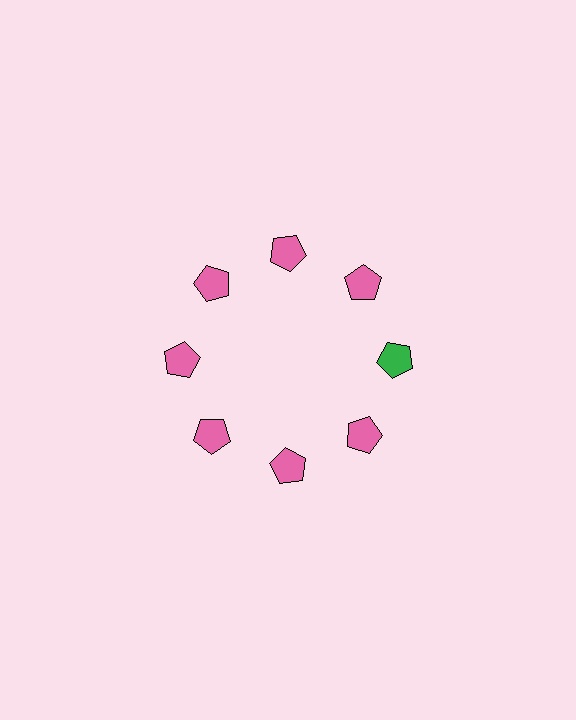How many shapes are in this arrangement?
There are 8 shapes arranged in a ring pattern.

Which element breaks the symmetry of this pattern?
The green pentagon at roughly the 3 o'clock position breaks the symmetry. All other shapes are pink pentagons.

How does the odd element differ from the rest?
It has a different color: green instead of pink.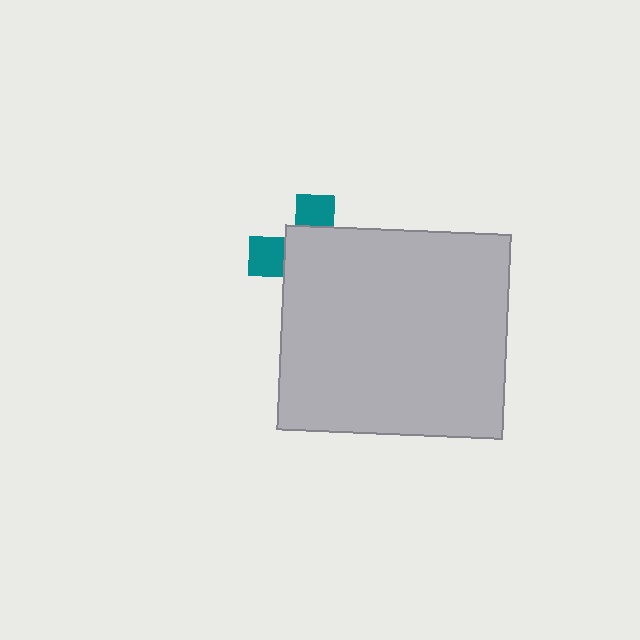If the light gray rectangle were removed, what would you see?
You would see the complete teal cross.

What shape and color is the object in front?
The object in front is a light gray rectangle.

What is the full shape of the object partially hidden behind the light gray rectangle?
The partially hidden object is a teal cross.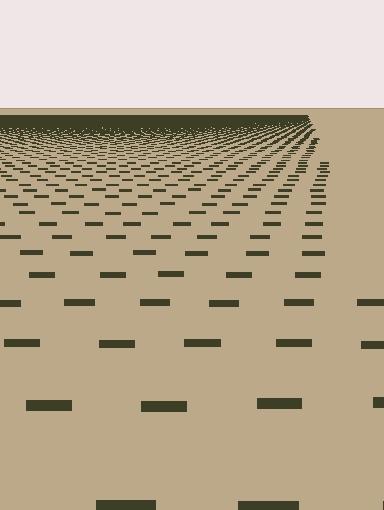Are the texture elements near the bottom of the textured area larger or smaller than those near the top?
Larger. Near the bottom, elements are closer to the viewer and appear at a bigger on-screen size.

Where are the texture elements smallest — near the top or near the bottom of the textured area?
Near the top.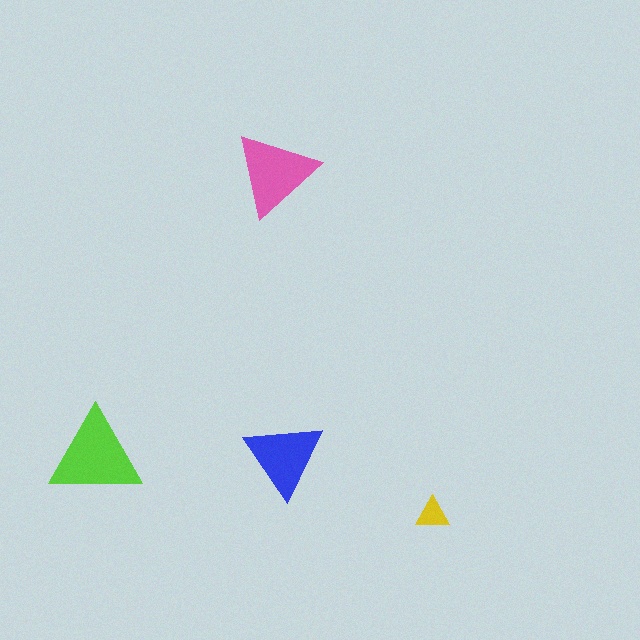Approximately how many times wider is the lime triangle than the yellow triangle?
About 2.5 times wider.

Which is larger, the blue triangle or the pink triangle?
The pink one.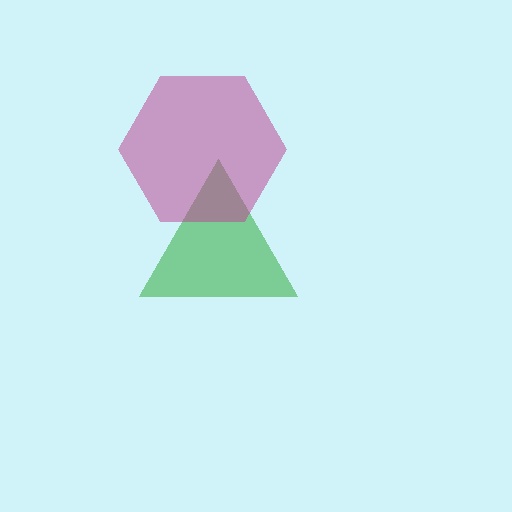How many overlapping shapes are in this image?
There are 2 overlapping shapes in the image.